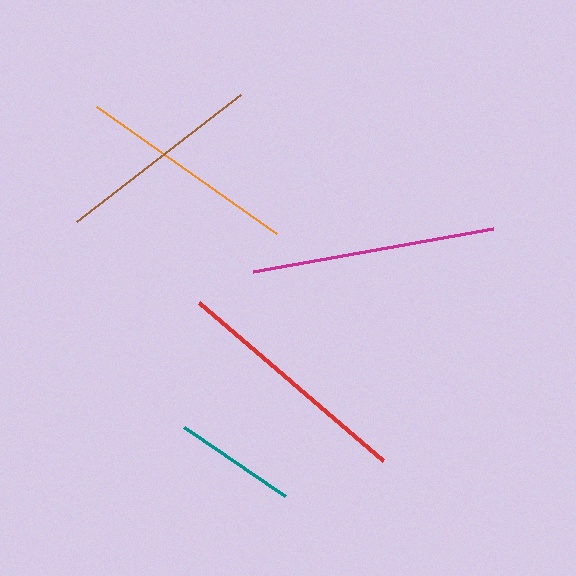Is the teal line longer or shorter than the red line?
The red line is longer than the teal line.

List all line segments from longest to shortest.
From longest to shortest: magenta, red, orange, brown, teal.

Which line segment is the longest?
The magenta line is the longest at approximately 243 pixels.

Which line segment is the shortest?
The teal line is the shortest at approximately 122 pixels.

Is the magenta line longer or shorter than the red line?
The magenta line is longer than the red line.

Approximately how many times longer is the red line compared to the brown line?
The red line is approximately 1.2 times the length of the brown line.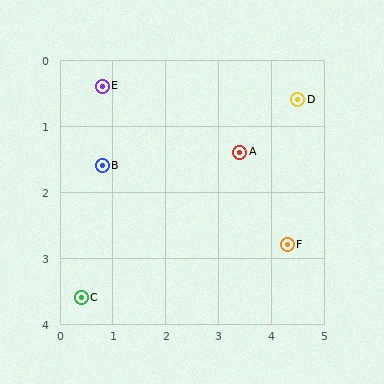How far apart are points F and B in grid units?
Points F and B are about 3.7 grid units apart.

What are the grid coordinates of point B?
Point B is at approximately (0.8, 1.6).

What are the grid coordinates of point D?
Point D is at approximately (4.5, 0.6).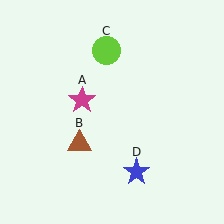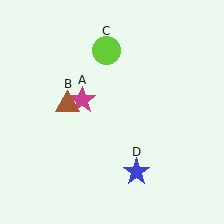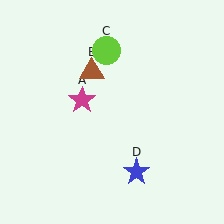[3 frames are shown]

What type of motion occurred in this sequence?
The brown triangle (object B) rotated clockwise around the center of the scene.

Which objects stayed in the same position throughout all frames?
Magenta star (object A) and lime circle (object C) and blue star (object D) remained stationary.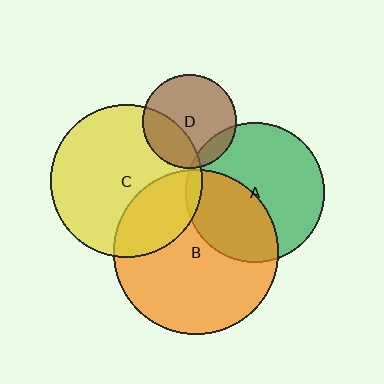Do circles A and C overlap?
Yes.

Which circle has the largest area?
Circle B (orange).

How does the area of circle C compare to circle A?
Approximately 1.2 times.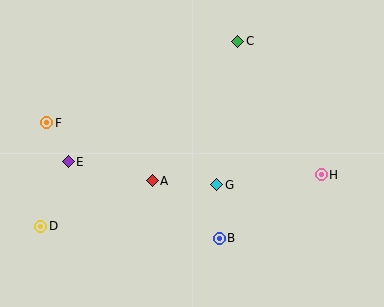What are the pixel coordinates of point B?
Point B is at (219, 238).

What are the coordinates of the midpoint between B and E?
The midpoint between B and E is at (144, 200).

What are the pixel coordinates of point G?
Point G is at (217, 185).